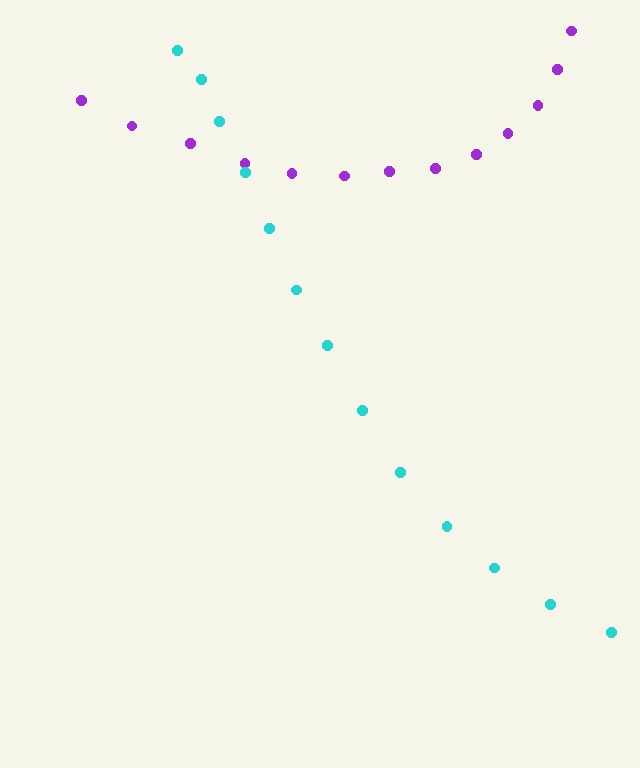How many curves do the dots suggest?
There are 2 distinct paths.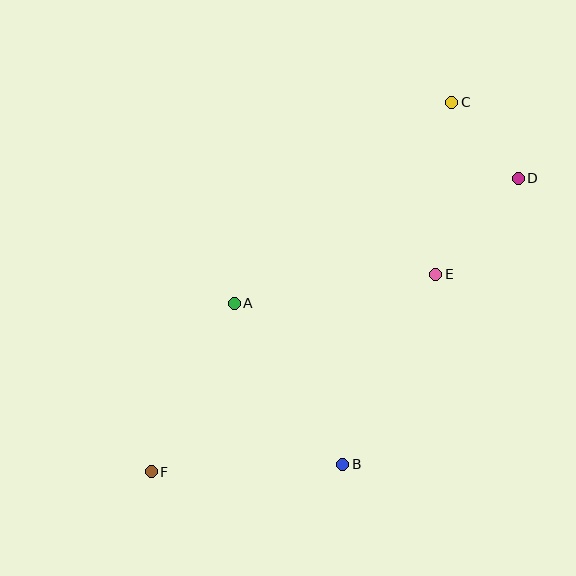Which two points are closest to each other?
Points C and D are closest to each other.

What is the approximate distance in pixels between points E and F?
The distance between E and F is approximately 346 pixels.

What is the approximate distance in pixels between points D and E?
The distance between D and E is approximately 127 pixels.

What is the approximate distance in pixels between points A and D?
The distance between A and D is approximately 310 pixels.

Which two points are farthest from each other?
Points C and F are farthest from each other.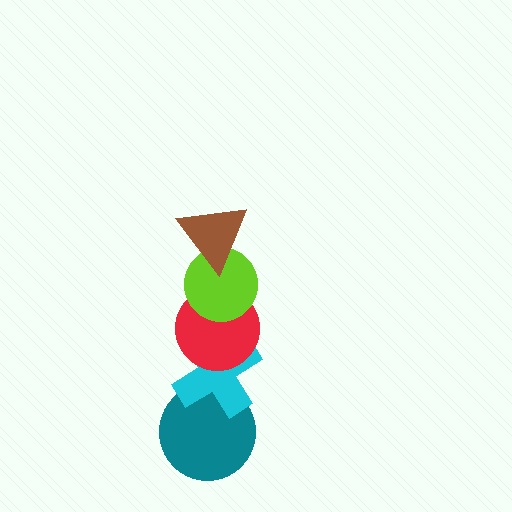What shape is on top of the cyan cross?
The red circle is on top of the cyan cross.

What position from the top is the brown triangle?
The brown triangle is 1st from the top.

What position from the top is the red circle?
The red circle is 3rd from the top.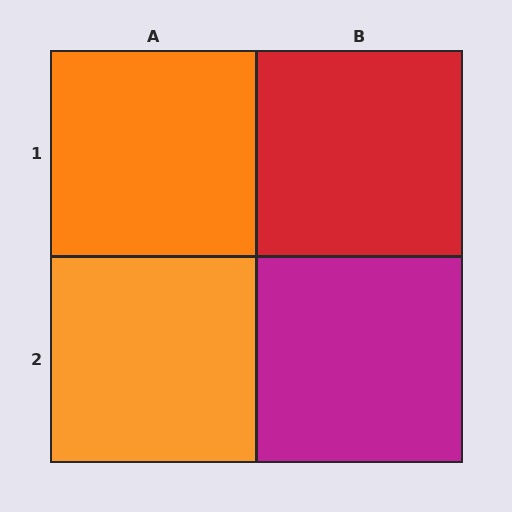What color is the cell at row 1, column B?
Red.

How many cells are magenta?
1 cell is magenta.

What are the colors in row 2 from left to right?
Orange, magenta.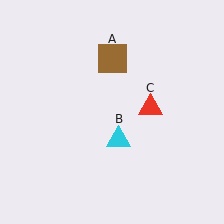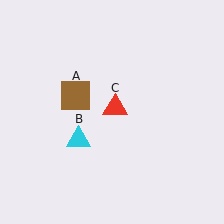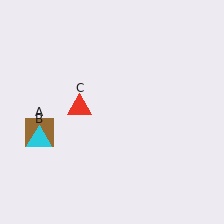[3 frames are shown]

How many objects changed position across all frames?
3 objects changed position: brown square (object A), cyan triangle (object B), red triangle (object C).